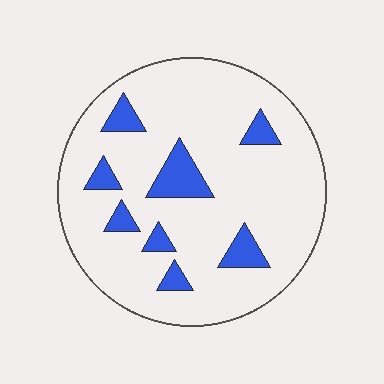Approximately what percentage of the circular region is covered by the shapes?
Approximately 15%.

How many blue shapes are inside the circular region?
8.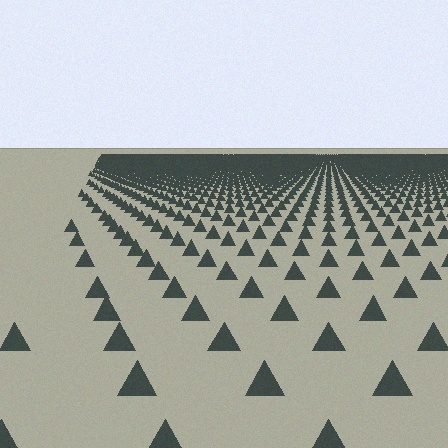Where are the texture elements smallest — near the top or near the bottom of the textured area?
Near the top.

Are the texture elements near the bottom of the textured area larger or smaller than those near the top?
Larger. Near the bottom, elements are closer to the viewer and appear at a bigger on-screen size.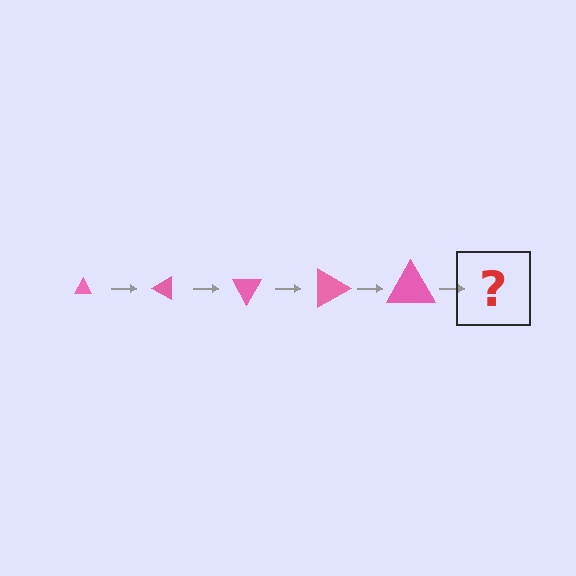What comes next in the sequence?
The next element should be a triangle, larger than the previous one and rotated 150 degrees from the start.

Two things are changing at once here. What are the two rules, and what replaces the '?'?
The two rules are that the triangle grows larger each step and it rotates 30 degrees each step. The '?' should be a triangle, larger than the previous one and rotated 150 degrees from the start.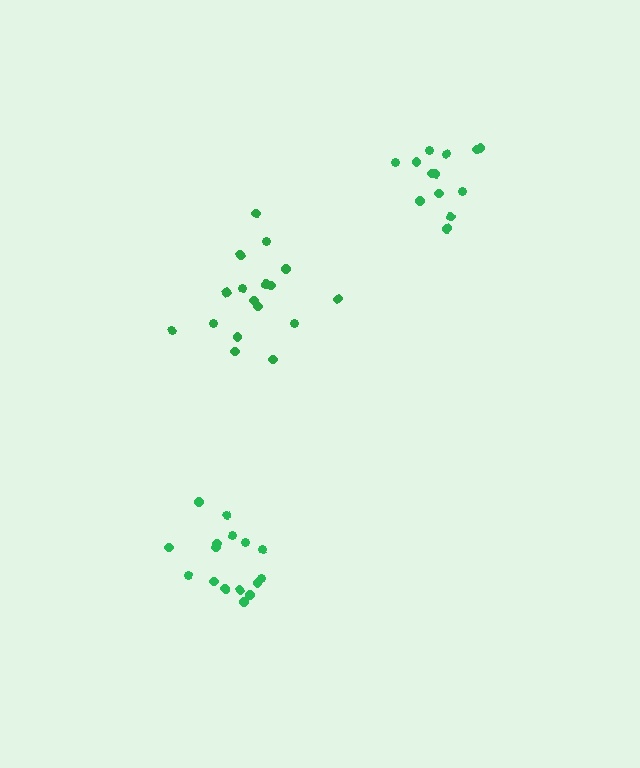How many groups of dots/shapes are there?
There are 3 groups.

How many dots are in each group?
Group 1: 16 dots, Group 2: 13 dots, Group 3: 17 dots (46 total).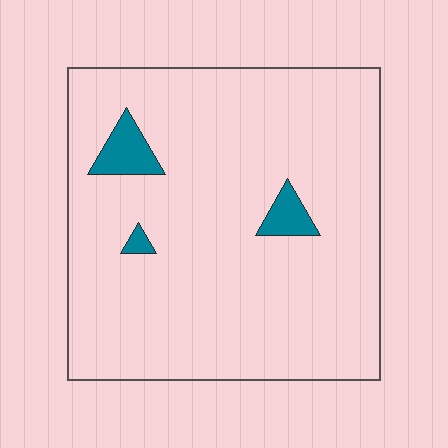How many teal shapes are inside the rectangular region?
3.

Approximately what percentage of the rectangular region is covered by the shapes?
Approximately 5%.